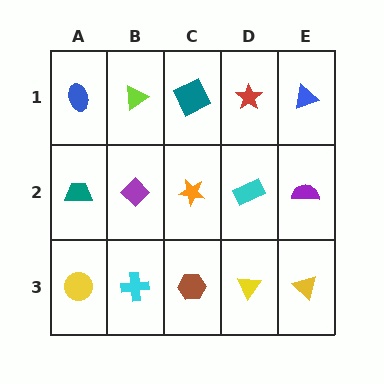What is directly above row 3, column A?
A teal trapezoid.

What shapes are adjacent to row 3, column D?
A cyan rectangle (row 2, column D), a brown hexagon (row 3, column C), a yellow triangle (row 3, column E).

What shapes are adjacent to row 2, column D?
A red star (row 1, column D), a yellow triangle (row 3, column D), an orange star (row 2, column C), a purple semicircle (row 2, column E).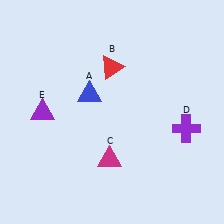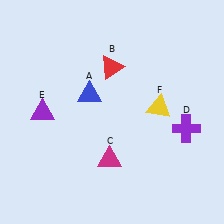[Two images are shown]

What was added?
A yellow triangle (F) was added in Image 2.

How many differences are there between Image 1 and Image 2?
There is 1 difference between the two images.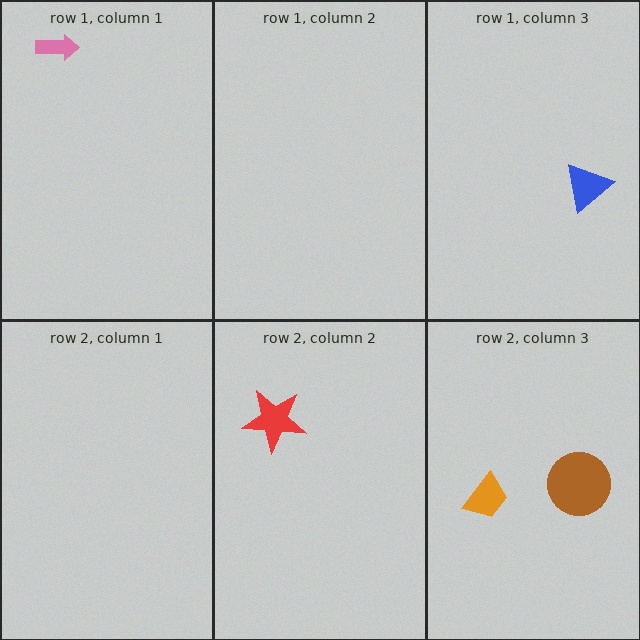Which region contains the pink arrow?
The row 1, column 1 region.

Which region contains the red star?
The row 2, column 2 region.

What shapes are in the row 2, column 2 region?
The red star.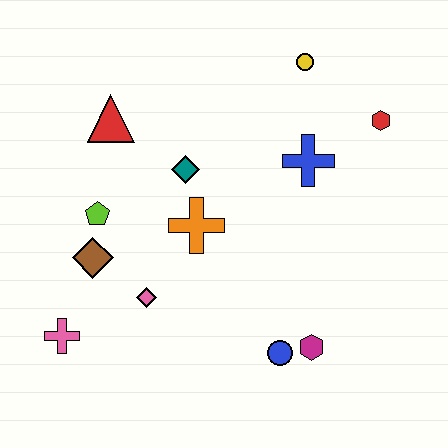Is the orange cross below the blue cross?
Yes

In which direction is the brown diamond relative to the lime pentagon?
The brown diamond is below the lime pentagon.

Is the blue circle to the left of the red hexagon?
Yes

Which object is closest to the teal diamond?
The orange cross is closest to the teal diamond.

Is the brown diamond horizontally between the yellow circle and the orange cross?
No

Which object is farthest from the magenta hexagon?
The red triangle is farthest from the magenta hexagon.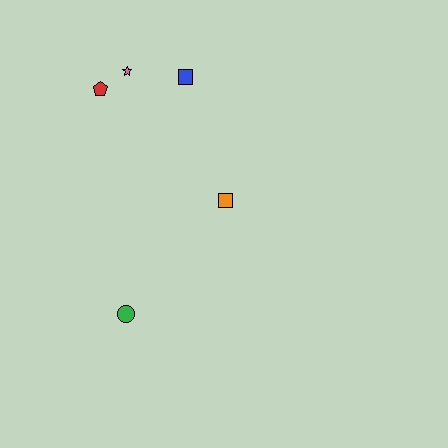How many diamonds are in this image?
There are no diamonds.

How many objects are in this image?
There are 5 objects.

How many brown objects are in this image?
There are no brown objects.